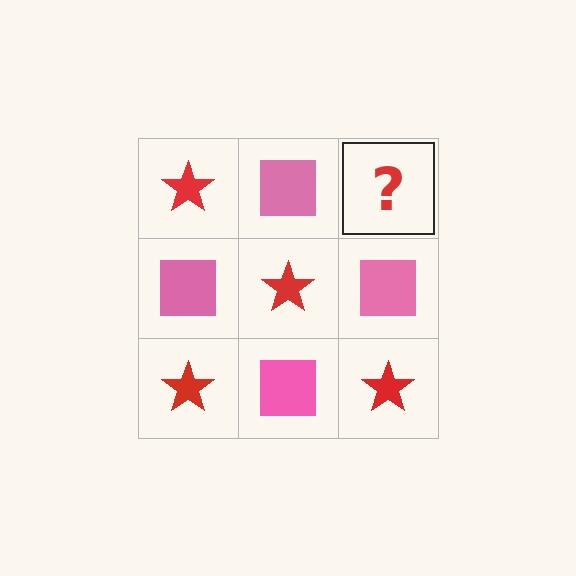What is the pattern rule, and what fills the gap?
The rule is that it alternates red star and pink square in a checkerboard pattern. The gap should be filled with a red star.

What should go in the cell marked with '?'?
The missing cell should contain a red star.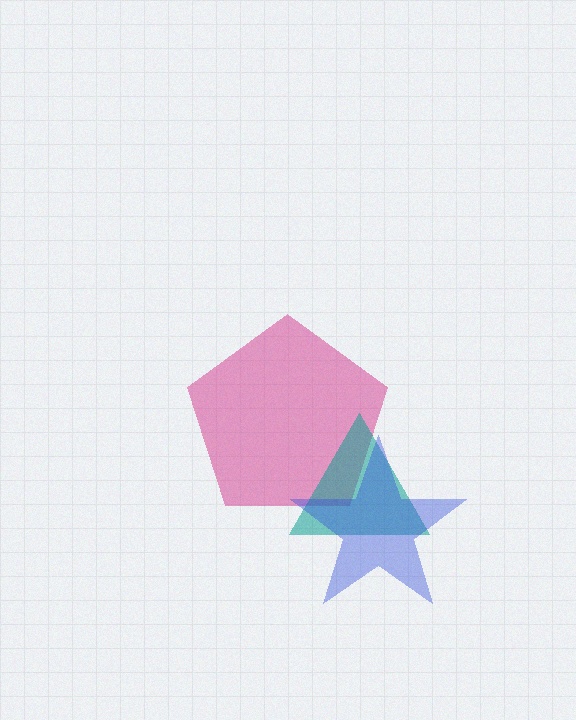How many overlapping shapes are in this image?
There are 3 overlapping shapes in the image.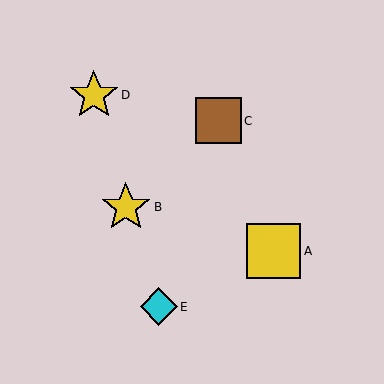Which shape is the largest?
The yellow square (labeled A) is the largest.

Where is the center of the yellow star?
The center of the yellow star is at (126, 207).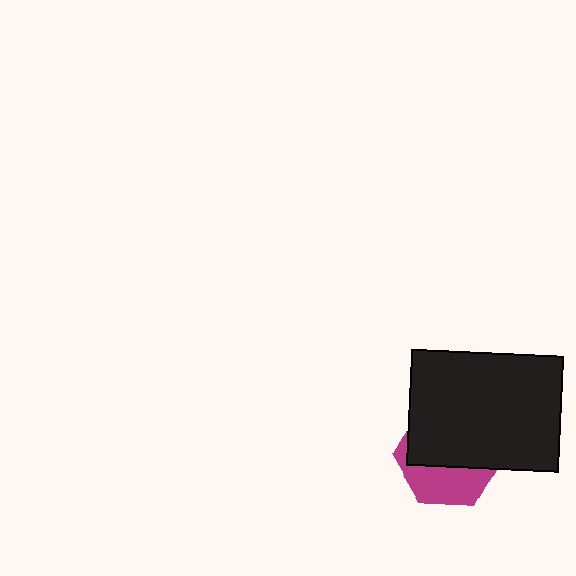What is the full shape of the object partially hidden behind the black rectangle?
The partially hidden object is a magenta hexagon.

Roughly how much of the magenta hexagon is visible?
A small part of it is visible (roughly 39%).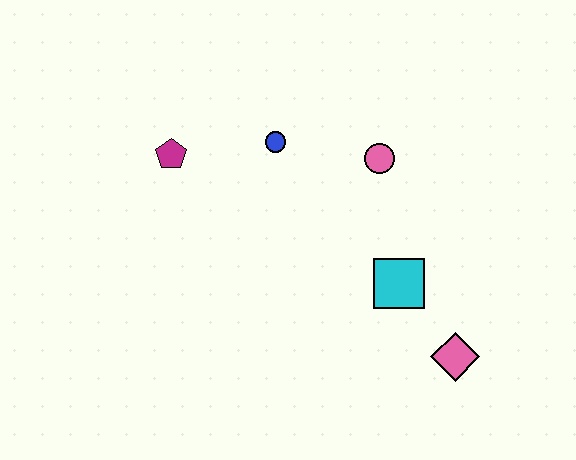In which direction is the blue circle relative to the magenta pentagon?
The blue circle is to the right of the magenta pentagon.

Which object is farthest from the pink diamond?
The magenta pentagon is farthest from the pink diamond.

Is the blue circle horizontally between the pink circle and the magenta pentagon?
Yes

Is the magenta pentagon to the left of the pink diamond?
Yes